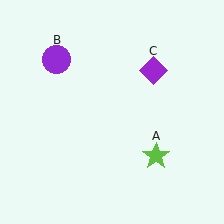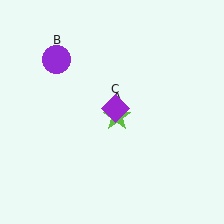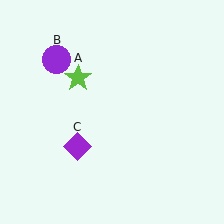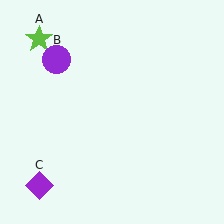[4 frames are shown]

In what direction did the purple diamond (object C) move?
The purple diamond (object C) moved down and to the left.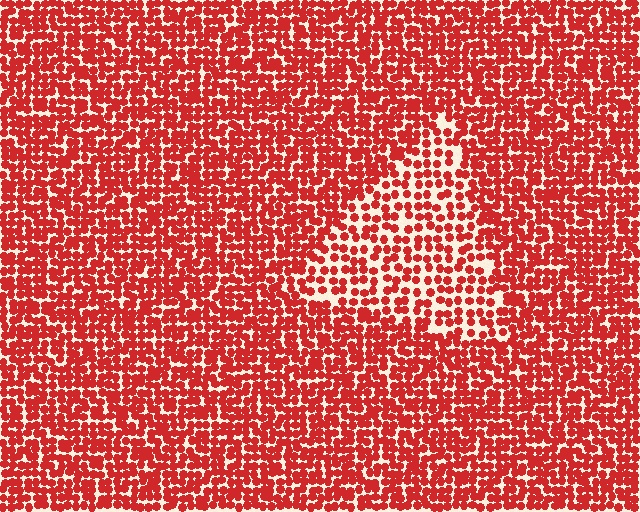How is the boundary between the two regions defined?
The boundary is defined by a change in element density (approximately 1.7x ratio). All elements are the same color, size, and shape.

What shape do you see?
I see a triangle.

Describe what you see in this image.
The image contains small red elements arranged at two different densities. A triangle-shaped region is visible where the elements are less densely packed than the surrounding area.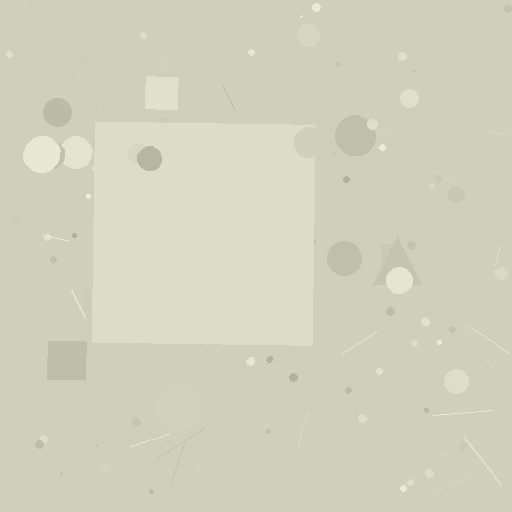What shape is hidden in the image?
A square is hidden in the image.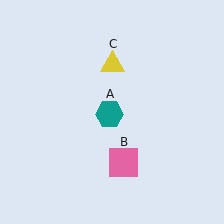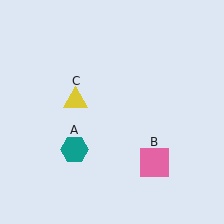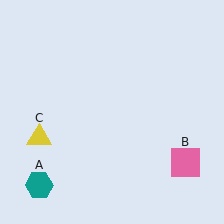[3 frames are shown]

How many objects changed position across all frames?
3 objects changed position: teal hexagon (object A), pink square (object B), yellow triangle (object C).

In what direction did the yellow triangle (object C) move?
The yellow triangle (object C) moved down and to the left.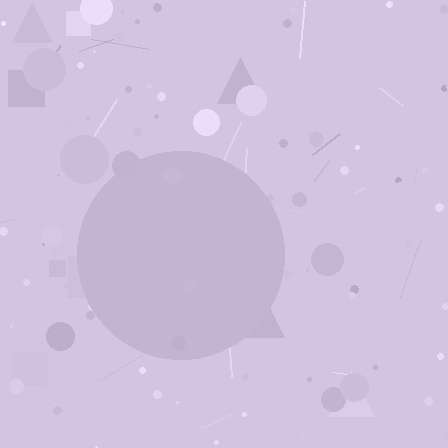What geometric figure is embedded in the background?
A circle is embedded in the background.